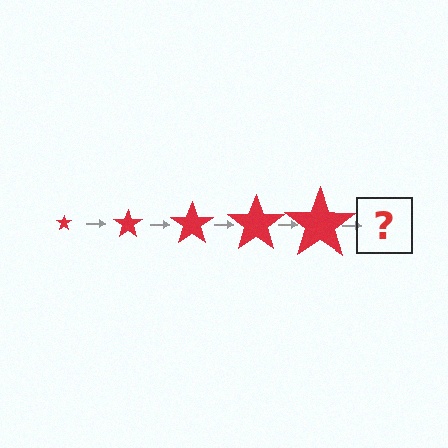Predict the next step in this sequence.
The next step is a red star, larger than the previous one.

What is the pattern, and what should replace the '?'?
The pattern is that the star gets progressively larger each step. The '?' should be a red star, larger than the previous one.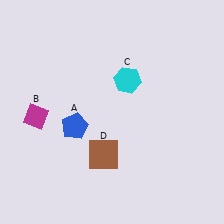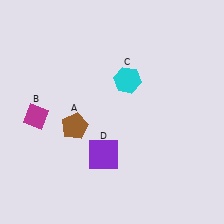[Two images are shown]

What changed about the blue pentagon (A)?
In Image 1, A is blue. In Image 2, it changed to brown.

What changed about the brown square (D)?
In Image 1, D is brown. In Image 2, it changed to purple.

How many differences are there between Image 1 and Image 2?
There are 2 differences between the two images.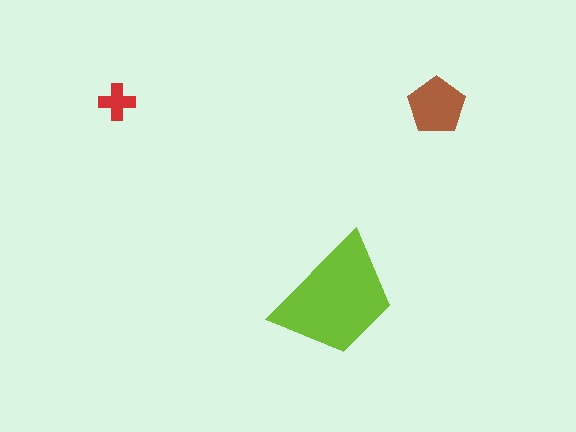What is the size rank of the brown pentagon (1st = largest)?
2nd.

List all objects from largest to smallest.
The lime trapezoid, the brown pentagon, the red cross.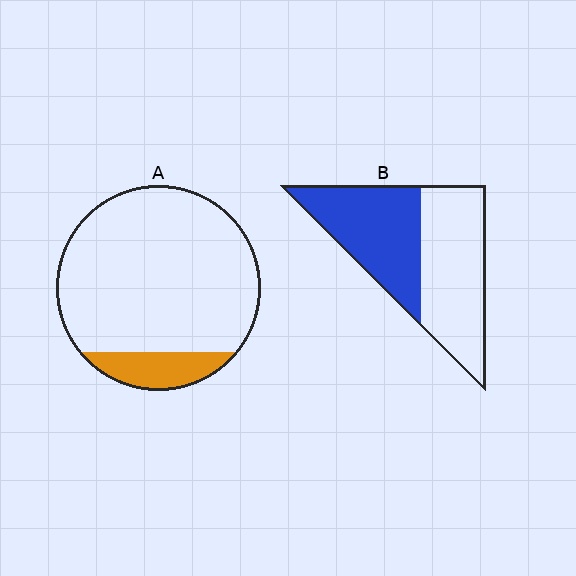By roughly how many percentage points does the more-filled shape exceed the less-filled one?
By roughly 35 percentage points (B over A).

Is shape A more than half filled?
No.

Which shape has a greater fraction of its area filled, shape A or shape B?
Shape B.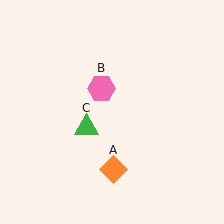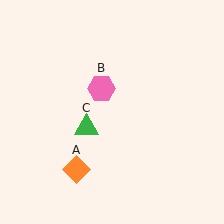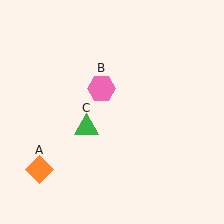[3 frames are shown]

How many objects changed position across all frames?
1 object changed position: orange diamond (object A).